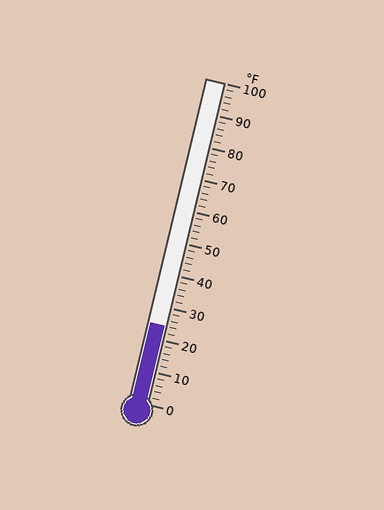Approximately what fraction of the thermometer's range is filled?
The thermometer is filled to approximately 25% of its range.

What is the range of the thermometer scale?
The thermometer scale ranges from 0°F to 100°F.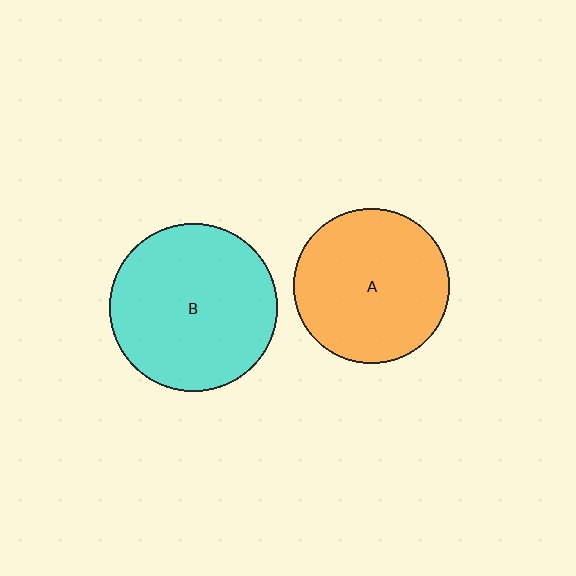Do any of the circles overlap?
No, none of the circles overlap.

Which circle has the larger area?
Circle B (cyan).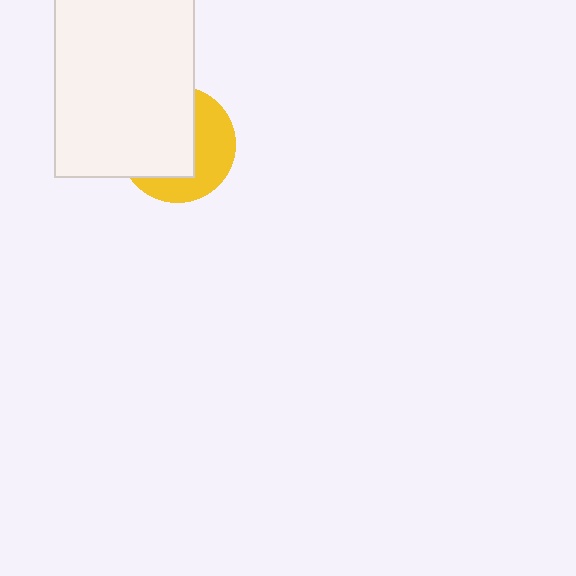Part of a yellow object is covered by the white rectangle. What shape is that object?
It is a circle.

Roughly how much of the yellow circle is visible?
A small part of it is visible (roughly 43%).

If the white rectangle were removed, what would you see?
You would see the complete yellow circle.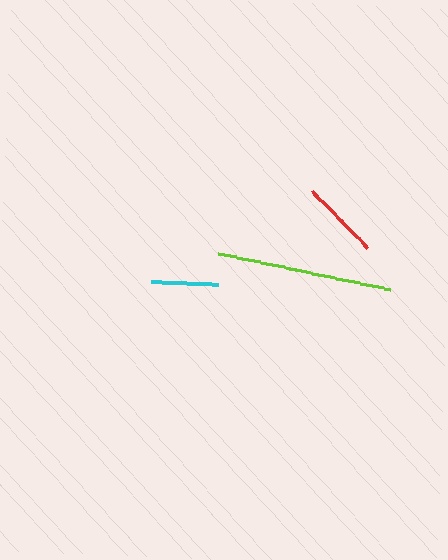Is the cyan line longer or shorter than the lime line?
The lime line is longer than the cyan line.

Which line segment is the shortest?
The cyan line is the shortest at approximately 67 pixels.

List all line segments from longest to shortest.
From longest to shortest: lime, red, cyan.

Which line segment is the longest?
The lime line is the longest at approximately 176 pixels.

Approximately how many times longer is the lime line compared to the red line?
The lime line is approximately 2.2 times the length of the red line.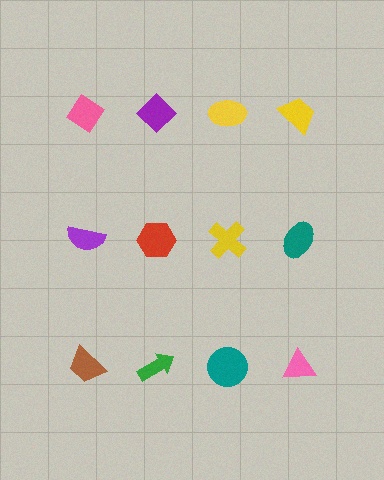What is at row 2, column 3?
A yellow cross.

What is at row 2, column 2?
A red hexagon.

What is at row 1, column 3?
A yellow ellipse.